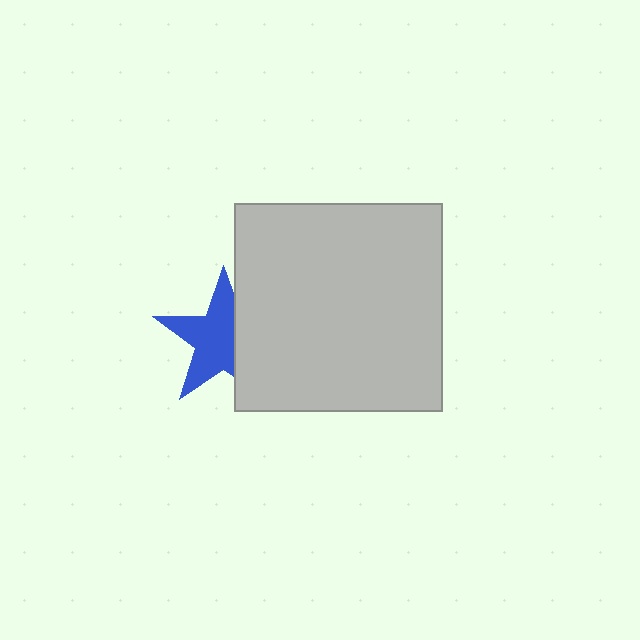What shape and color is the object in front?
The object in front is a light gray square.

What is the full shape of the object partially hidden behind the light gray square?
The partially hidden object is a blue star.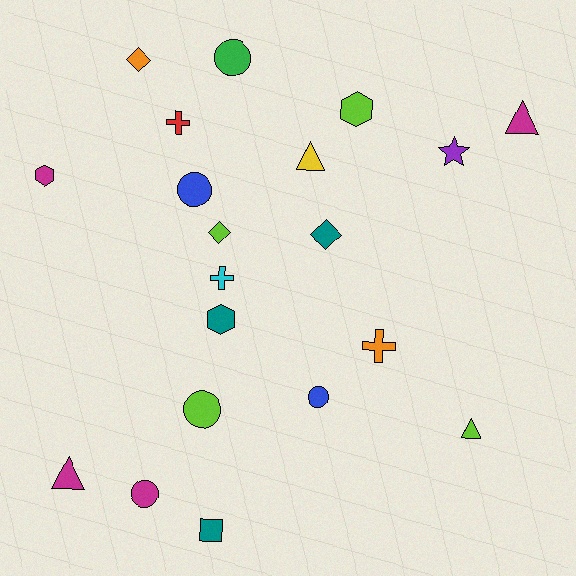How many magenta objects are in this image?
There are 4 magenta objects.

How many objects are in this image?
There are 20 objects.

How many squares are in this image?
There is 1 square.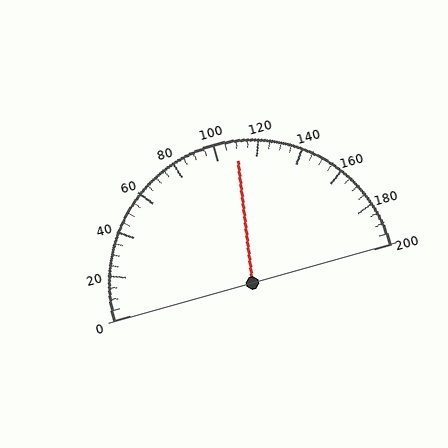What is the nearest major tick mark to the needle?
The nearest major tick mark is 120.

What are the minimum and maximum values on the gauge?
The gauge ranges from 0 to 200.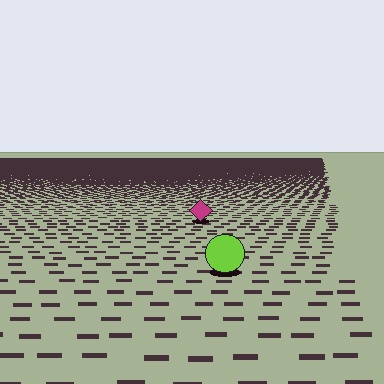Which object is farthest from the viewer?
The magenta diamond is farthest from the viewer. It appears smaller and the ground texture around it is denser.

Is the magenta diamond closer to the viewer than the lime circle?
No. The lime circle is closer — you can tell from the texture gradient: the ground texture is coarser near it.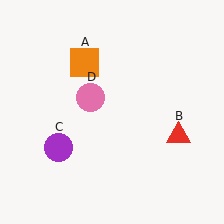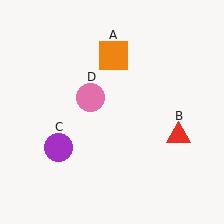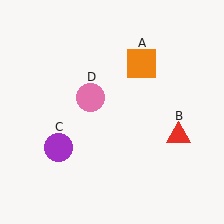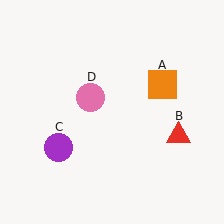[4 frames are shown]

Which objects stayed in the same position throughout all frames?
Red triangle (object B) and purple circle (object C) and pink circle (object D) remained stationary.